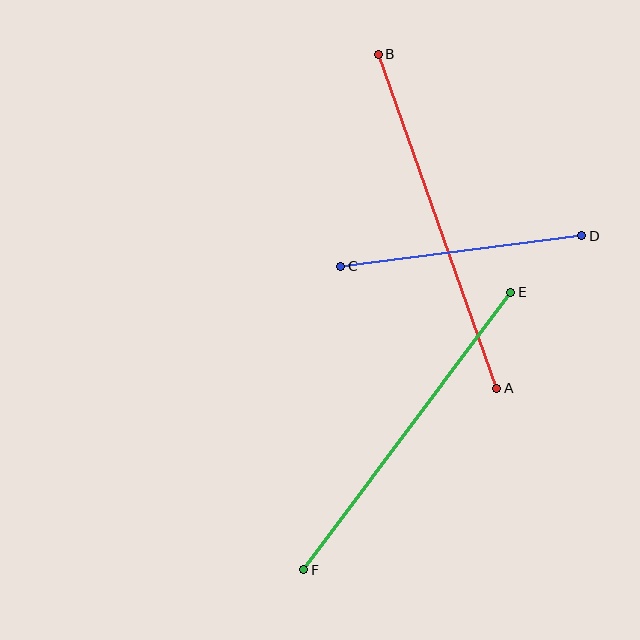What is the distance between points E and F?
The distance is approximately 346 pixels.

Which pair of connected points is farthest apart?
Points A and B are farthest apart.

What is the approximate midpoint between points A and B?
The midpoint is at approximately (437, 221) pixels.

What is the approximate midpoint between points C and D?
The midpoint is at approximately (461, 251) pixels.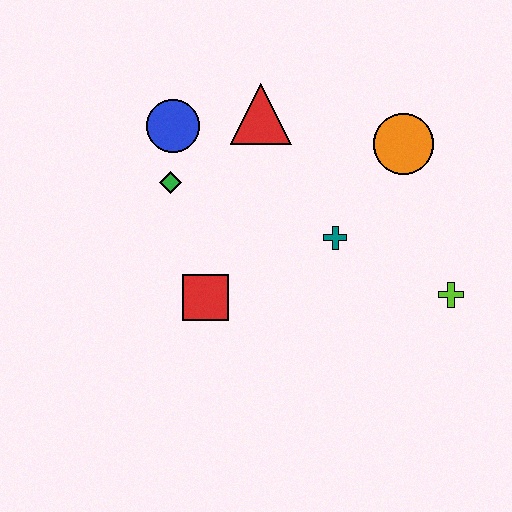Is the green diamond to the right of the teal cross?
No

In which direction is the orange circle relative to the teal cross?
The orange circle is above the teal cross.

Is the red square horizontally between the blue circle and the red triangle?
Yes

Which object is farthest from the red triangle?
The lime cross is farthest from the red triangle.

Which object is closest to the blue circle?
The green diamond is closest to the blue circle.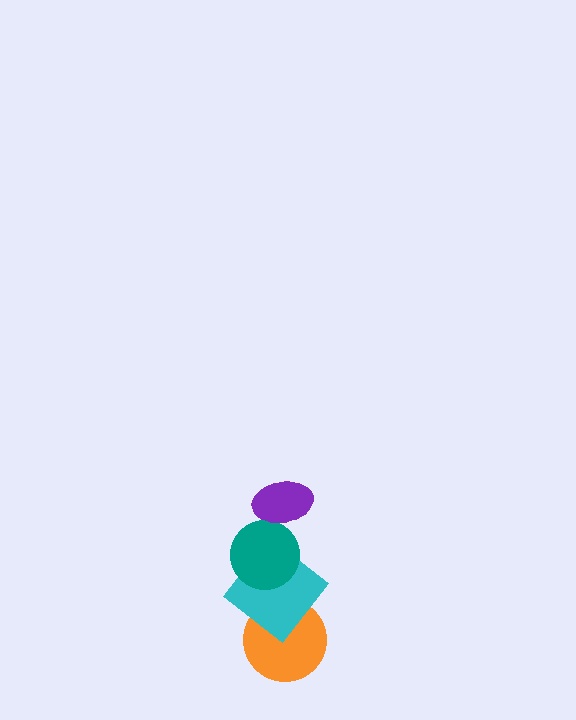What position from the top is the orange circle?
The orange circle is 4th from the top.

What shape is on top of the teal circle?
The purple ellipse is on top of the teal circle.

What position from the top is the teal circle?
The teal circle is 2nd from the top.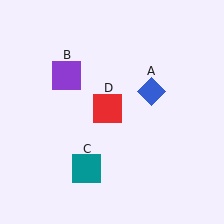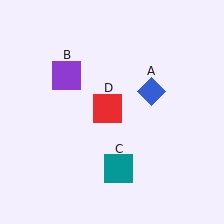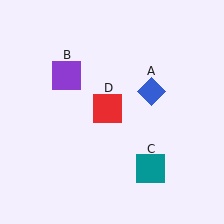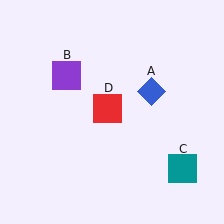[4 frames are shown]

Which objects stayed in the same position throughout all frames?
Blue diamond (object A) and purple square (object B) and red square (object D) remained stationary.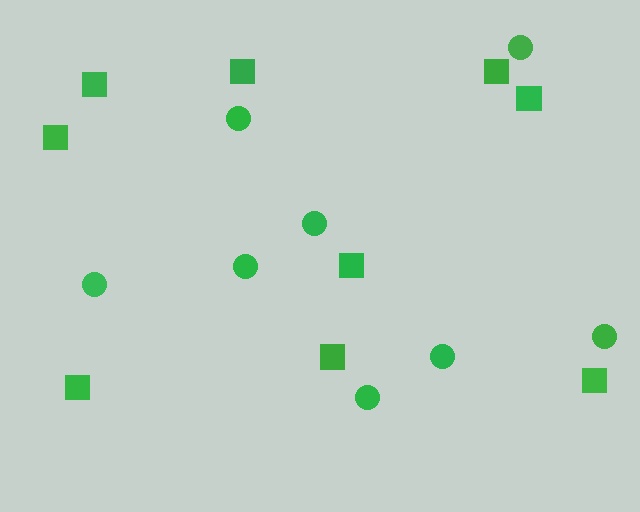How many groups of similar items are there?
There are 2 groups: one group of circles (8) and one group of squares (9).